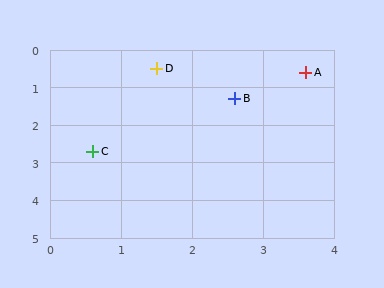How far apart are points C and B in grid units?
Points C and B are about 2.4 grid units apart.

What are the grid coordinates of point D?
Point D is at approximately (1.5, 0.5).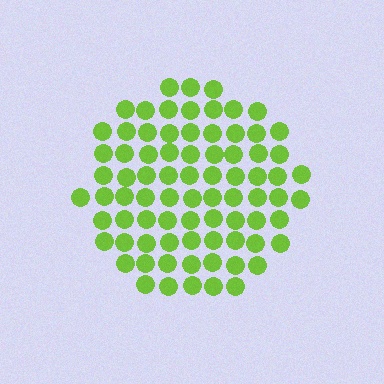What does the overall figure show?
The overall figure shows a circle.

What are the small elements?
The small elements are circles.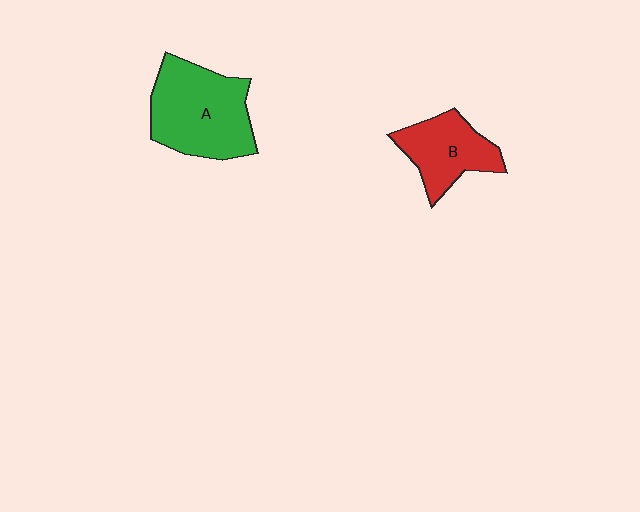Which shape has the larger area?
Shape A (green).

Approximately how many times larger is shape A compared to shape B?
Approximately 1.5 times.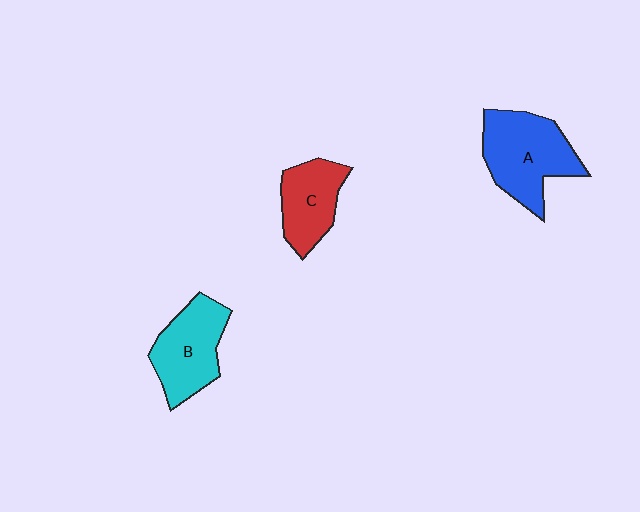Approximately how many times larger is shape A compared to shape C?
Approximately 1.4 times.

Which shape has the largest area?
Shape A (blue).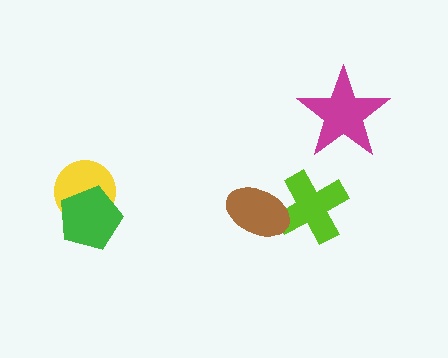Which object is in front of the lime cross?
The brown ellipse is in front of the lime cross.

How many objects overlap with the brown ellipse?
1 object overlaps with the brown ellipse.